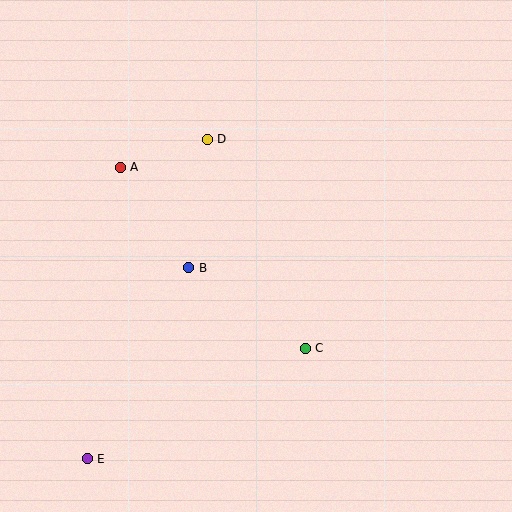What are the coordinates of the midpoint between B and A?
The midpoint between B and A is at (155, 217).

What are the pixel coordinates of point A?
Point A is at (120, 167).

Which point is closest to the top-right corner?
Point D is closest to the top-right corner.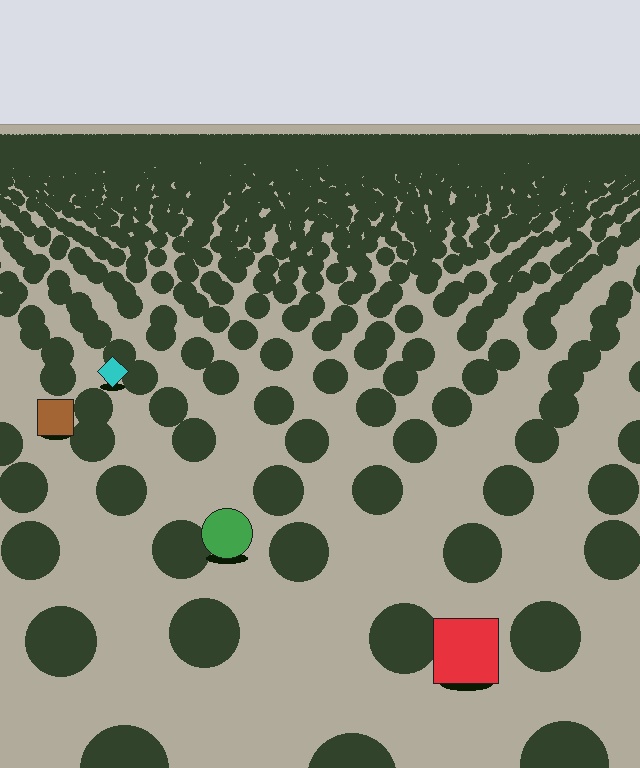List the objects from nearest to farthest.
From nearest to farthest: the red square, the green circle, the brown square, the cyan diamond.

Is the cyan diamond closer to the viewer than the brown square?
No. The brown square is closer — you can tell from the texture gradient: the ground texture is coarser near it.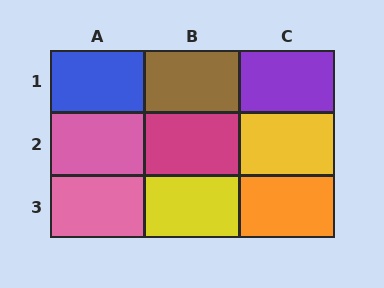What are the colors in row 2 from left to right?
Pink, magenta, yellow.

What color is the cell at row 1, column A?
Blue.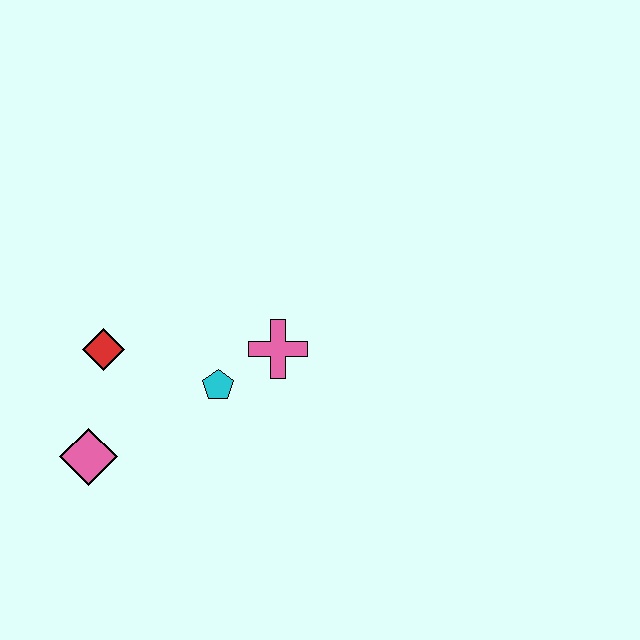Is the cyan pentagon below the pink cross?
Yes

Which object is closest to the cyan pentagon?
The pink cross is closest to the cyan pentagon.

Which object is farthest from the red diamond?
The pink cross is farthest from the red diamond.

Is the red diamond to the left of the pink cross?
Yes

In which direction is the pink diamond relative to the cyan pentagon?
The pink diamond is to the left of the cyan pentagon.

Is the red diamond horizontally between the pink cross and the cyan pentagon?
No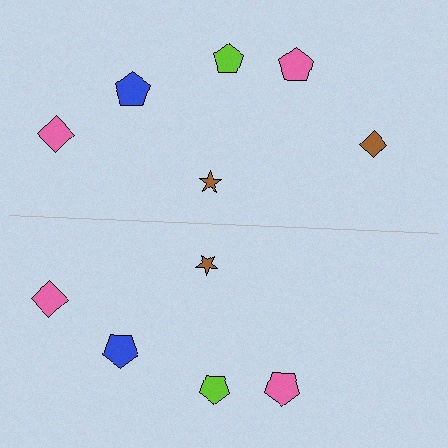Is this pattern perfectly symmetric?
No, the pattern is not perfectly symmetric. A brown diamond is missing from the bottom side.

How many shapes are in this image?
There are 11 shapes in this image.